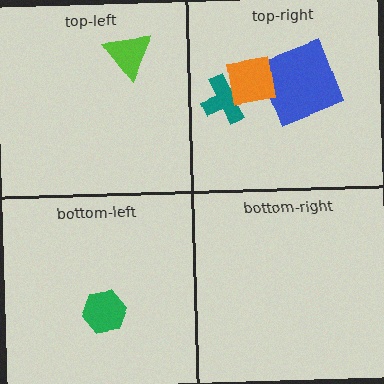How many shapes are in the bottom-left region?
1.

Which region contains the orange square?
The top-right region.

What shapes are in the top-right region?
The blue square, the teal cross, the orange square.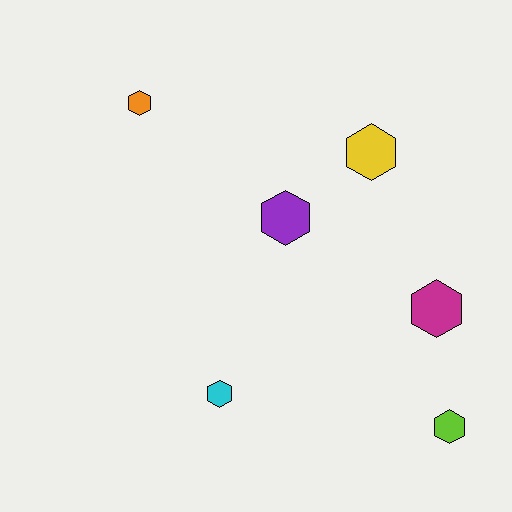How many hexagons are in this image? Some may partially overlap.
There are 6 hexagons.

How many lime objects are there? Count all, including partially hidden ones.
There is 1 lime object.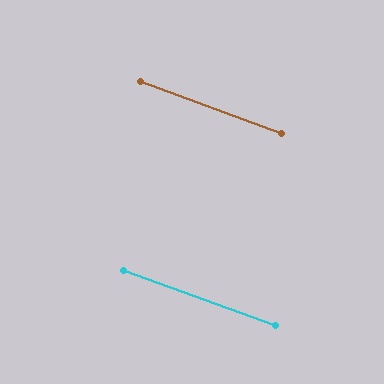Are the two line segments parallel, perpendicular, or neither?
Parallel — their directions differ by only 0.6°.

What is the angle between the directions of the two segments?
Approximately 1 degree.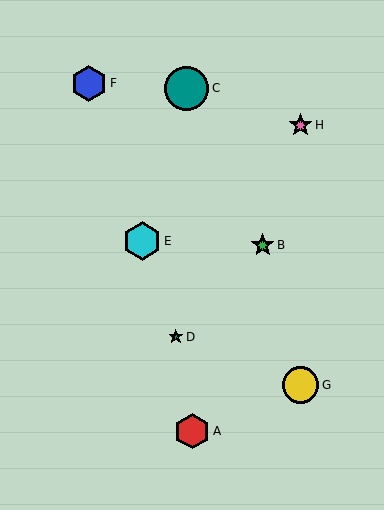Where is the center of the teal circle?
The center of the teal circle is at (187, 89).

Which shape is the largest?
The teal circle (labeled C) is the largest.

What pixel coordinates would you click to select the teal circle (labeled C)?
Click at (187, 89) to select the teal circle C.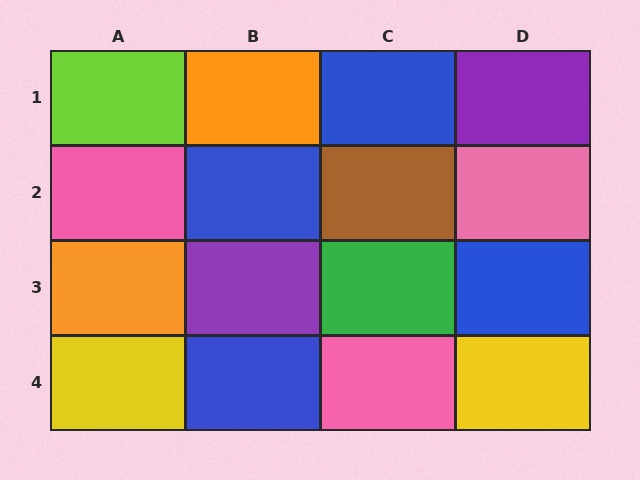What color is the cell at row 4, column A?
Yellow.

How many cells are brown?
1 cell is brown.